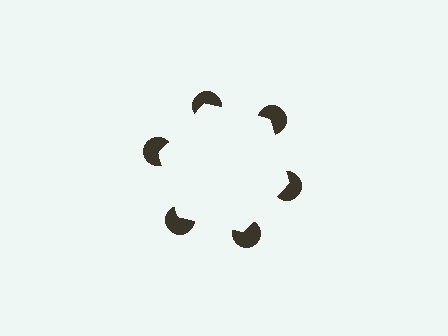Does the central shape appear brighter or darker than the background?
It typically appears slightly brighter than the background, even though no actual brightness change is drawn.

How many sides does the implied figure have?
6 sides.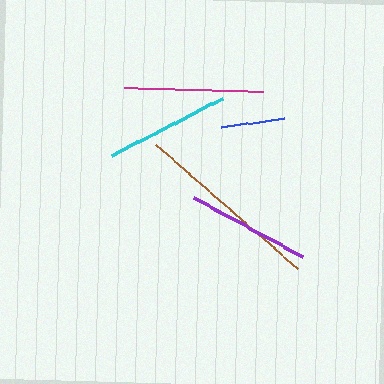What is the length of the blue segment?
The blue segment is approximately 64 pixels long.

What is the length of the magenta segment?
The magenta segment is approximately 140 pixels long.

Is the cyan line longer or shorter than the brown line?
The brown line is longer than the cyan line.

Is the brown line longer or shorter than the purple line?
The brown line is longer than the purple line.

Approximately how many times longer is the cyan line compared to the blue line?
The cyan line is approximately 1.9 times the length of the blue line.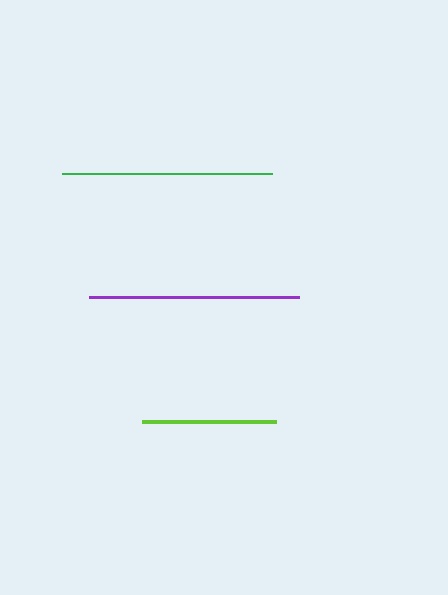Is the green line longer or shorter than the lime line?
The green line is longer than the lime line.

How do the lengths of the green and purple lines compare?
The green and purple lines are approximately the same length.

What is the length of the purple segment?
The purple segment is approximately 210 pixels long.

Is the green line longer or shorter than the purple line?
The green line is longer than the purple line.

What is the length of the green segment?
The green segment is approximately 211 pixels long.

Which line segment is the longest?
The green line is the longest at approximately 211 pixels.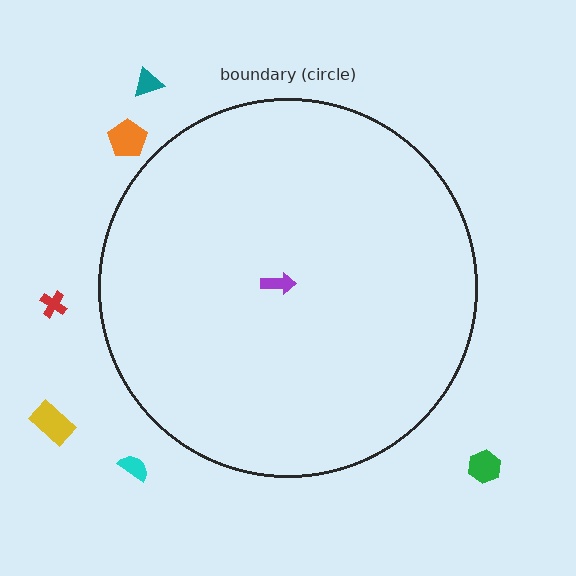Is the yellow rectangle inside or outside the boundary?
Outside.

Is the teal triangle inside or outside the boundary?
Outside.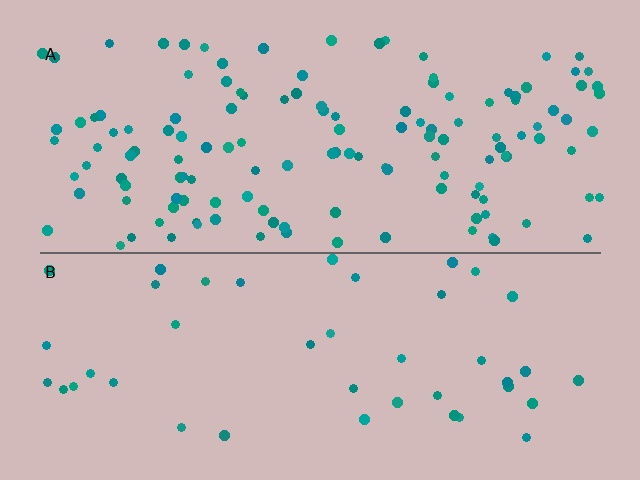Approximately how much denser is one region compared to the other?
Approximately 3.1× — region A over region B.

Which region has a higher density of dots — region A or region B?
A (the top).